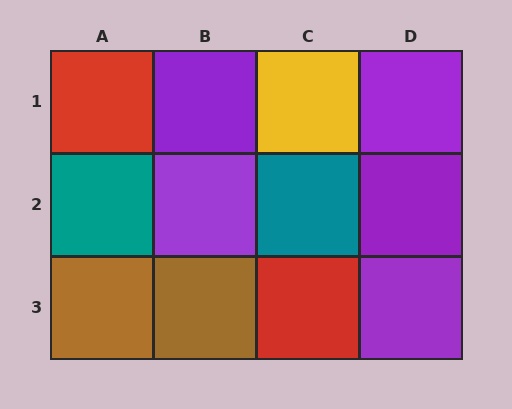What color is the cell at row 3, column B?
Brown.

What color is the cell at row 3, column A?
Brown.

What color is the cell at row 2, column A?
Teal.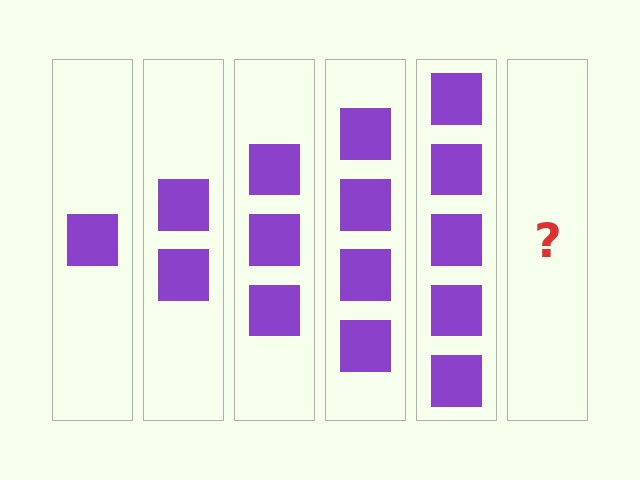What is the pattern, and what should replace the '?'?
The pattern is that each step adds one more square. The '?' should be 6 squares.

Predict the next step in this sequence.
The next step is 6 squares.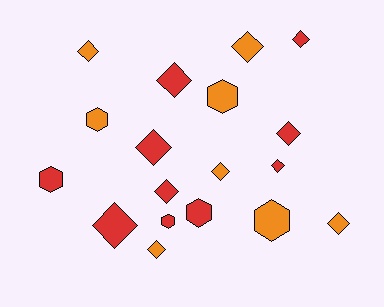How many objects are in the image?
There are 18 objects.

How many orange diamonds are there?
There are 5 orange diamonds.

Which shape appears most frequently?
Diamond, with 12 objects.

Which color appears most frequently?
Red, with 10 objects.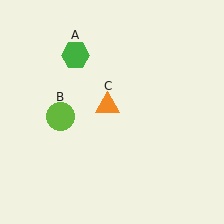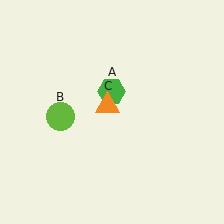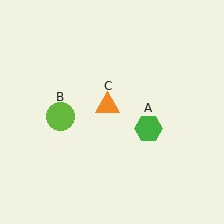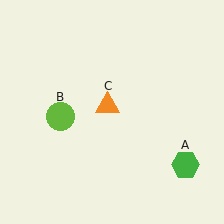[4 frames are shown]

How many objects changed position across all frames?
1 object changed position: green hexagon (object A).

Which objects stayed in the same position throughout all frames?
Lime circle (object B) and orange triangle (object C) remained stationary.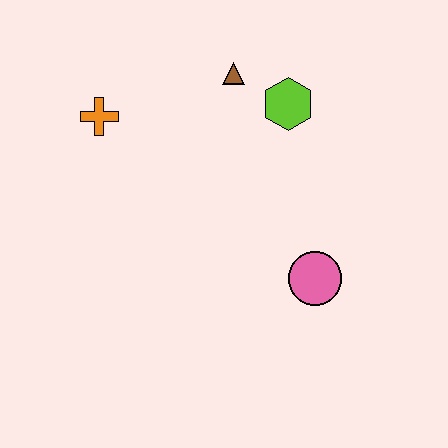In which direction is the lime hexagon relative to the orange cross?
The lime hexagon is to the right of the orange cross.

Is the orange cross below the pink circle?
No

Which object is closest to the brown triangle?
The lime hexagon is closest to the brown triangle.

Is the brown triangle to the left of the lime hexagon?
Yes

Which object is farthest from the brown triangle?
The pink circle is farthest from the brown triangle.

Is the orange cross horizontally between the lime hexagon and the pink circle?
No